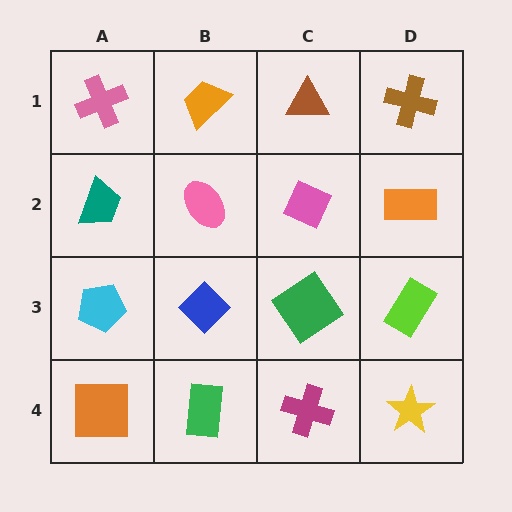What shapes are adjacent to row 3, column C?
A pink diamond (row 2, column C), a magenta cross (row 4, column C), a blue diamond (row 3, column B), a lime rectangle (row 3, column D).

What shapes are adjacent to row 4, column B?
A blue diamond (row 3, column B), an orange square (row 4, column A), a magenta cross (row 4, column C).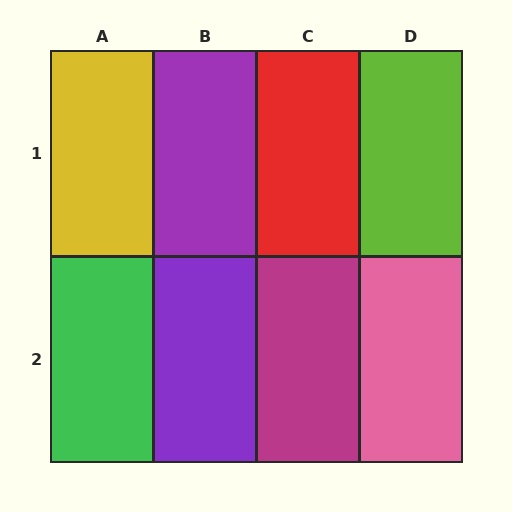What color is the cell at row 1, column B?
Purple.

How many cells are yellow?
1 cell is yellow.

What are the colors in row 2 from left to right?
Green, purple, magenta, pink.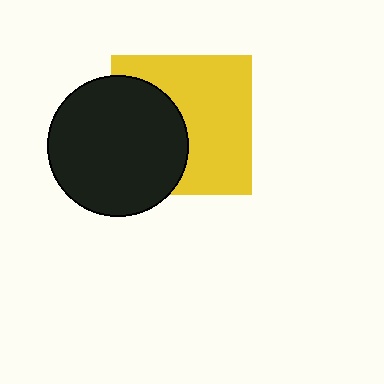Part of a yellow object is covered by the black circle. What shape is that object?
It is a square.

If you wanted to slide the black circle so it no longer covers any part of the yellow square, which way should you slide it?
Slide it left — that is the most direct way to separate the two shapes.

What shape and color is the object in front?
The object in front is a black circle.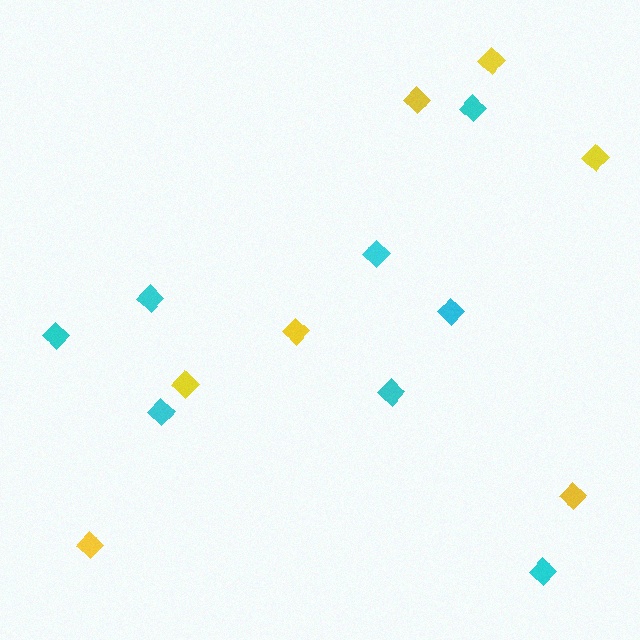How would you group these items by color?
There are 2 groups: one group of yellow diamonds (7) and one group of cyan diamonds (8).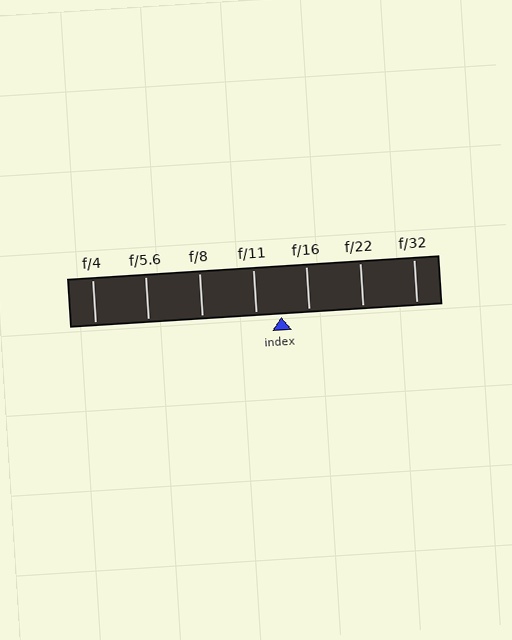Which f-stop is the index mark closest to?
The index mark is closest to f/11.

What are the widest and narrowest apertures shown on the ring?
The widest aperture shown is f/4 and the narrowest is f/32.